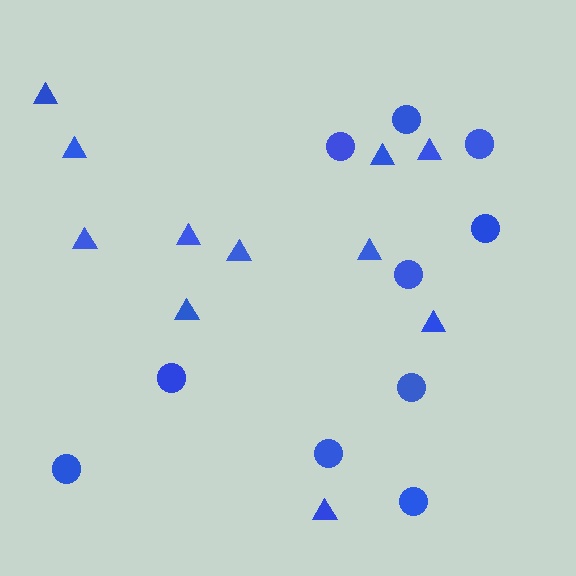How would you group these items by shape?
There are 2 groups: one group of circles (10) and one group of triangles (11).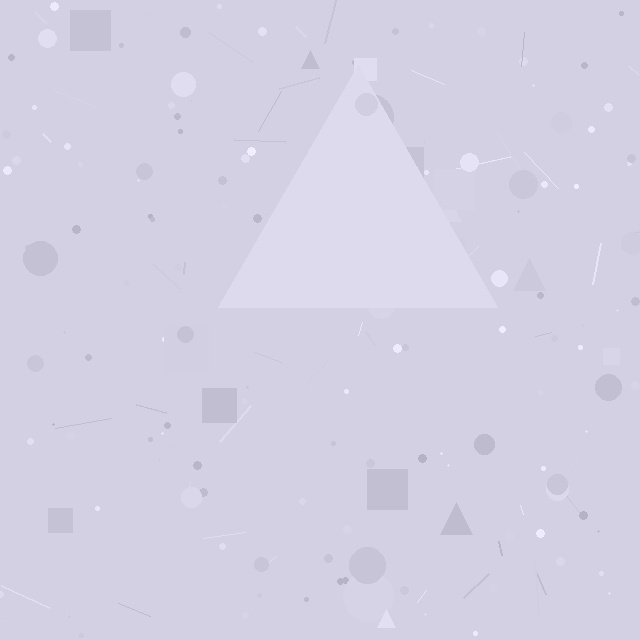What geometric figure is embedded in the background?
A triangle is embedded in the background.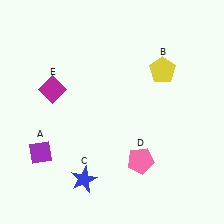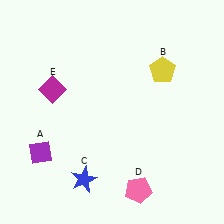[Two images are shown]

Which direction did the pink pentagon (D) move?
The pink pentagon (D) moved down.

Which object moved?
The pink pentagon (D) moved down.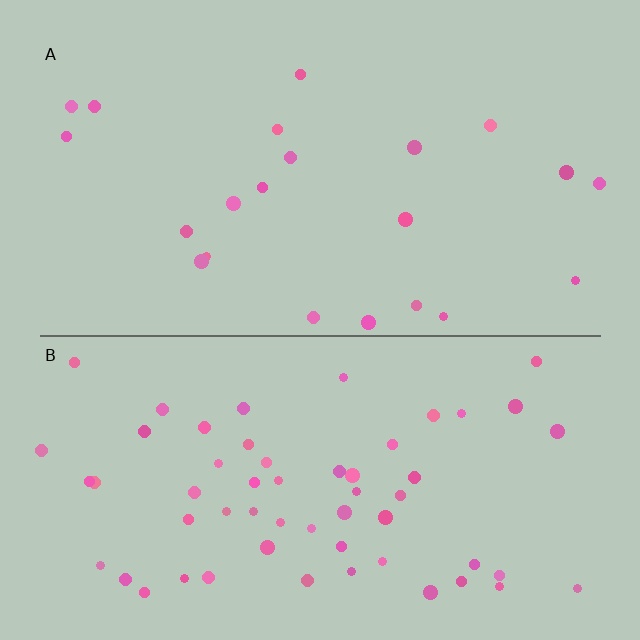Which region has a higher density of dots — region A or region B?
B (the bottom).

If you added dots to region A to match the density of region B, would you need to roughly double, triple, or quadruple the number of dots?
Approximately triple.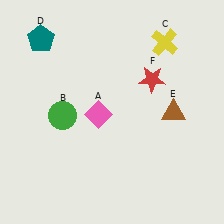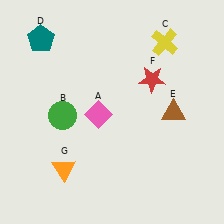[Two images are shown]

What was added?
An orange triangle (G) was added in Image 2.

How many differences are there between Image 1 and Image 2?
There is 1 difference between the two images.